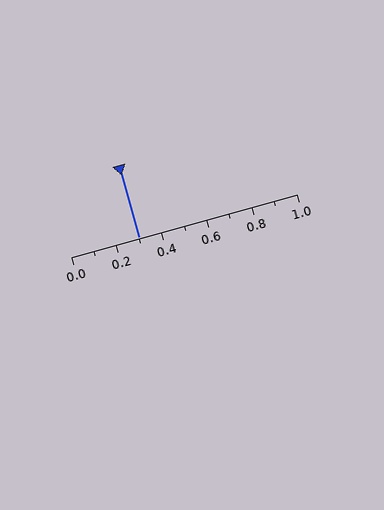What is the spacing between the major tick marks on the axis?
The major ticks are spaced 0.2 apart.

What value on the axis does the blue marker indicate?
The marker indicates approximately 0.3.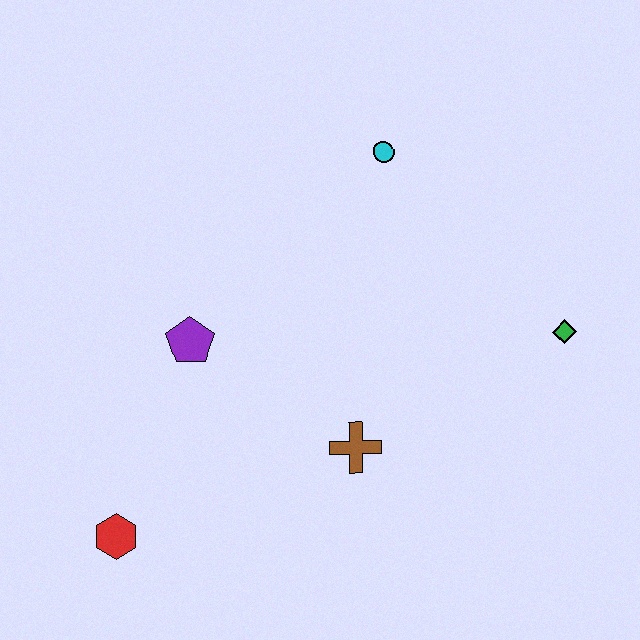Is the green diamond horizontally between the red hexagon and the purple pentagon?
No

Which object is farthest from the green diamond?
The red hexagon is farthest from the green diamond.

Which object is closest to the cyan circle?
The green diamond is closest to the cyan circle.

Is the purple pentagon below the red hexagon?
No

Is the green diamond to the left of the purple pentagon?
No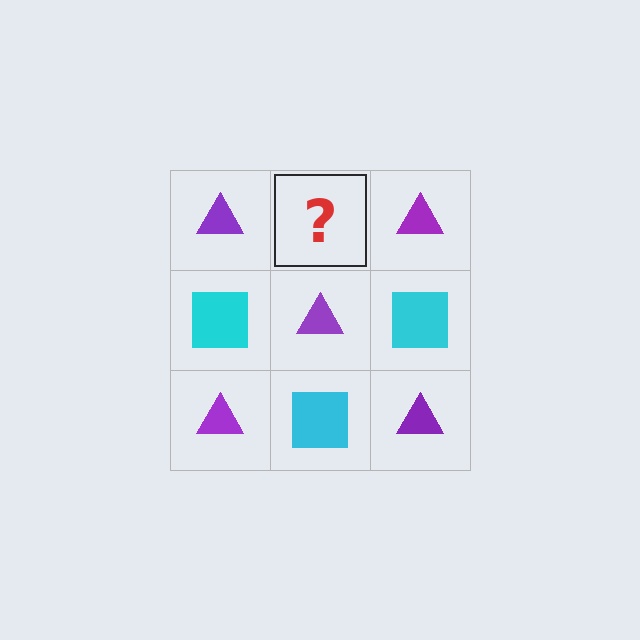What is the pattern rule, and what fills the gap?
The rule is that it alternates purple triangle and cyan square in a checkerboard pattern. The gap should be filled with a cyan square.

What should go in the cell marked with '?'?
The missing cell should contain a cyan square.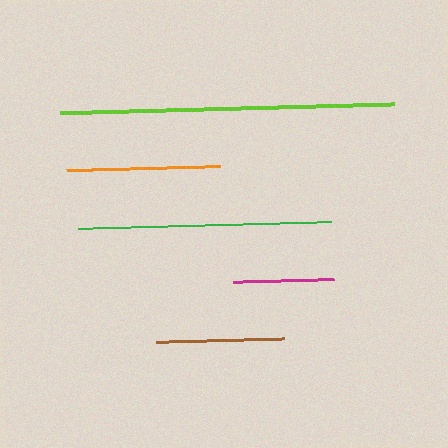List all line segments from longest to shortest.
From longest to shortest: lime, green, orange, brown, magenta.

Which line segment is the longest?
The lime line is the longest at approximately 334 pixels.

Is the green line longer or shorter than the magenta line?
The green line is longer than the magenta line.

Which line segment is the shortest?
The magenta line is the shortest at approximately 101 pixels.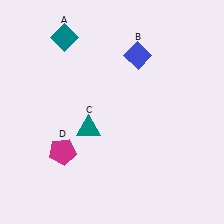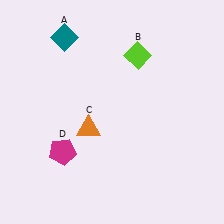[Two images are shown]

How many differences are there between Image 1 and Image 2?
There are 2 differences between the two images.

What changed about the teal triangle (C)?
In Image 1, C is teal. In Image 2, it changed to orange.